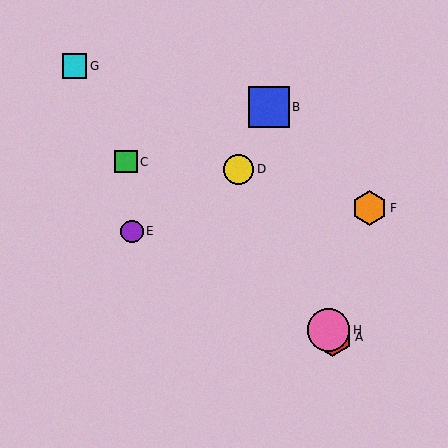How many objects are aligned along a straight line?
3 objects (A, D, H) are aligned along a straight line.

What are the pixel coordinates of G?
Object G is at (74, 66).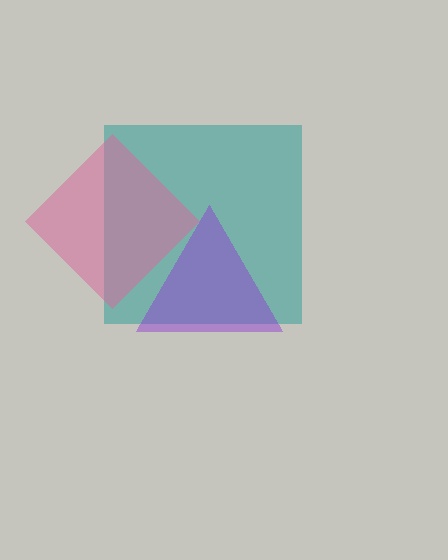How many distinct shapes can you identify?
There are 3 distinct shapes: a teal square, a pink diamond, a purple triangle.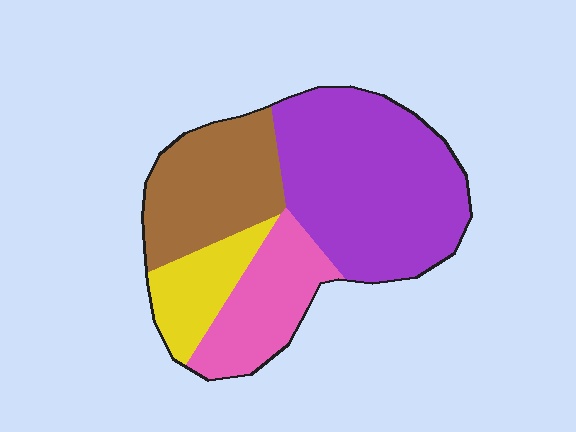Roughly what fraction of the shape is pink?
Pink takes up about one fifth (1/5) of the shape.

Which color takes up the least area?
Yellow, at roughly 15%.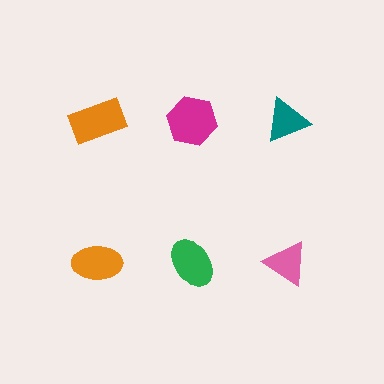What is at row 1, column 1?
An orange rectangle.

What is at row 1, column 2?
A magenta hexagon.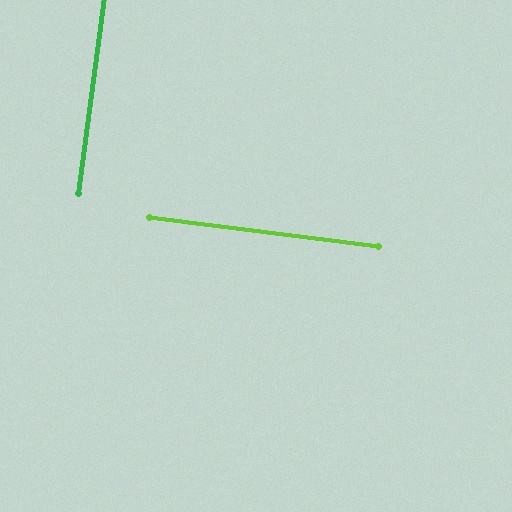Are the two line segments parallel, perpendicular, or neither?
Perpendicular — they meet at approximately 90°.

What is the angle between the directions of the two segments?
Approximately 90 degrees.